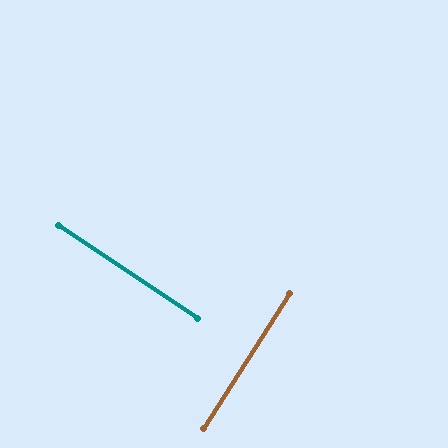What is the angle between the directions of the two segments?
Approximately 89 degrees.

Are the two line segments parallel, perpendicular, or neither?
Perpendicular — they meet at approximately 89°.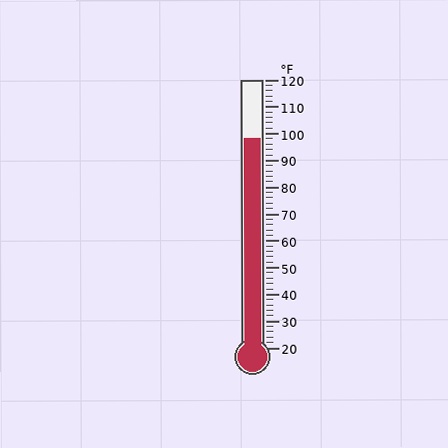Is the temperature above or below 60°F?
The temperature is above 60°F.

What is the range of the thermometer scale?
The thermometer scale ranges from 20°F to 120°F.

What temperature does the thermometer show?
The thermometer shows approximately 98°F.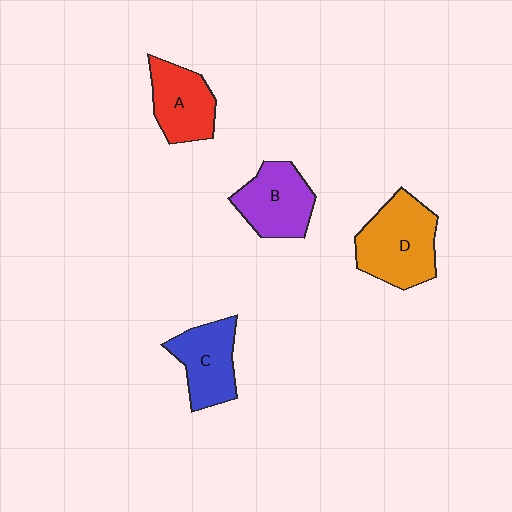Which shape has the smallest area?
Shape A (red).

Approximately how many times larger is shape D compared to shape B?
Approximately 1.3 times.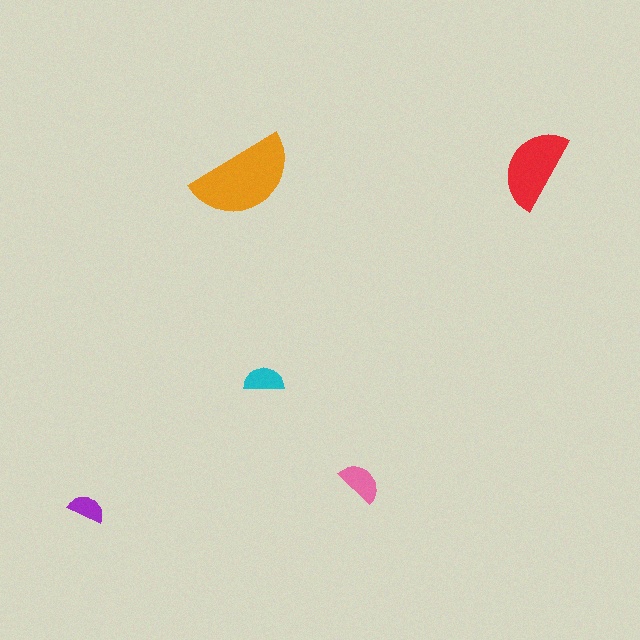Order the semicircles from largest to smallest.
the orange one, the red one, the pink one, the cyan one, the purple one.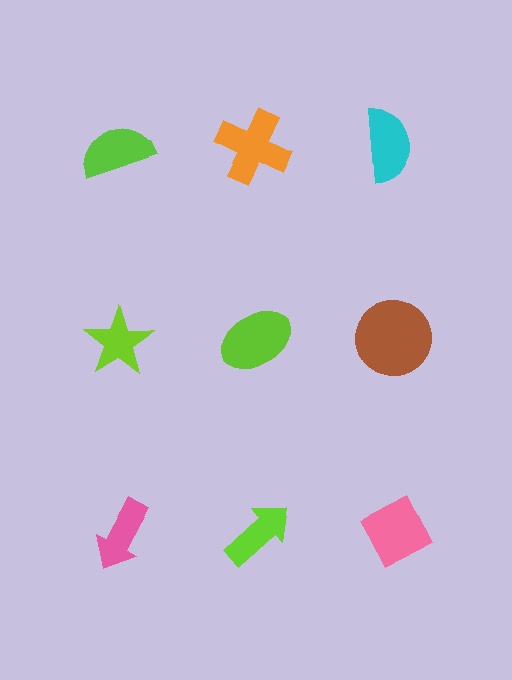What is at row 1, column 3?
A cyan semicircle.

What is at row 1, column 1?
A lime semicircle.